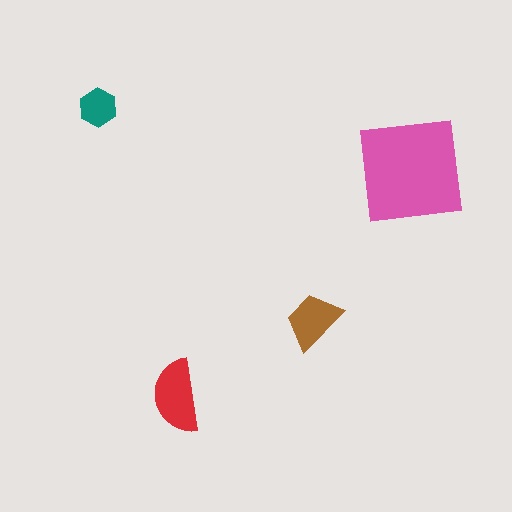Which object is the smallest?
The teal hexagon.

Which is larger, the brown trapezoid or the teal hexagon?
The brown trapezoid.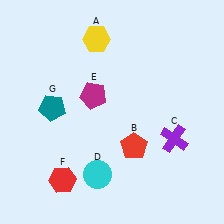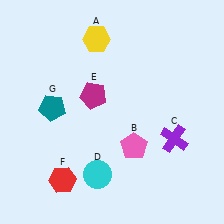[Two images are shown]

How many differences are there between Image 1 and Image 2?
There is 1 difference between the two images.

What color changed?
The pentagon (B) changed from red in Image 1 to pink in Image 2.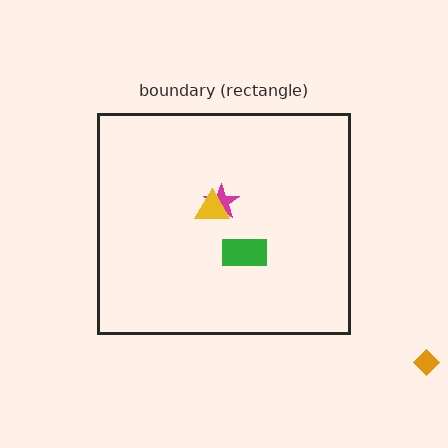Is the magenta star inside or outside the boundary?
Inside.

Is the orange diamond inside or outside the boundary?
Outside.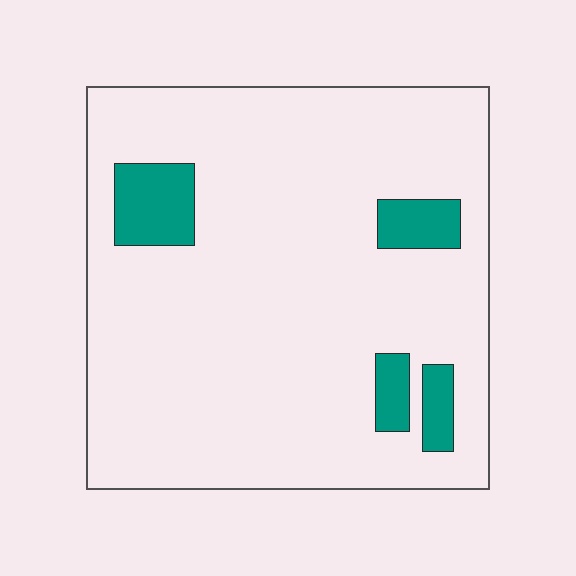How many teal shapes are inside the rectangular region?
4.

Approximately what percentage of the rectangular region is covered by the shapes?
Approximately 10%.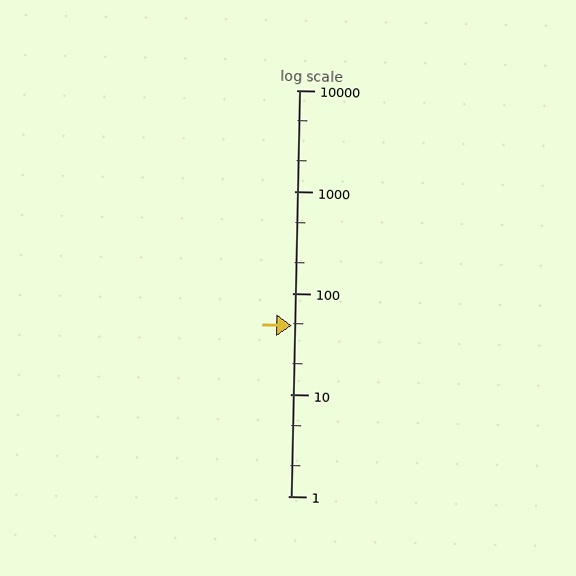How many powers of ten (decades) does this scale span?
The scale spans 4 decades, from 1 to 10000.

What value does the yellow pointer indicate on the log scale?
The pointer indicates approximately 48.